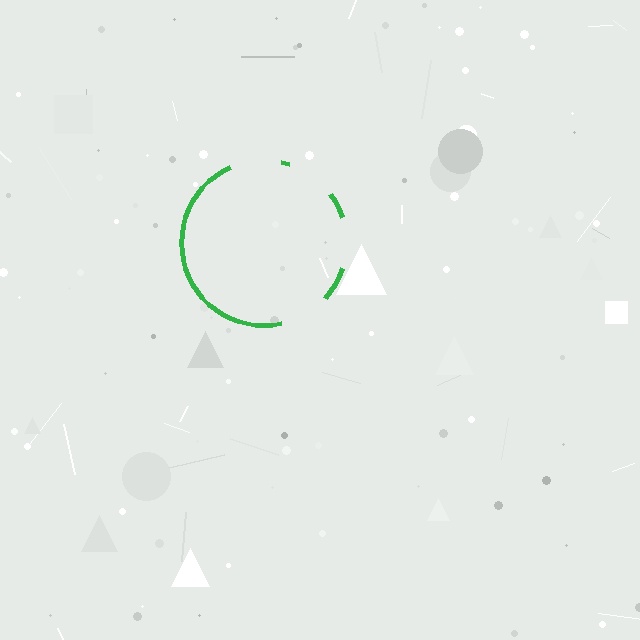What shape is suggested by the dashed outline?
The dashed outline suggests a circle.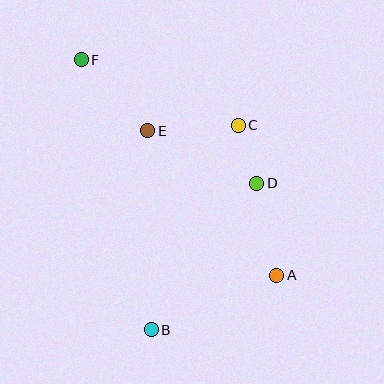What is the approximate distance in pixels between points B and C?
The distance between B and C is approximately 222 pixels.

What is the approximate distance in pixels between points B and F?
The distance between B and F is approximately 279 pixels.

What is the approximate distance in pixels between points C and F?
The distance between C and F is approximately 170 pixels.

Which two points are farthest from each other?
Points A and F are farthest from each other.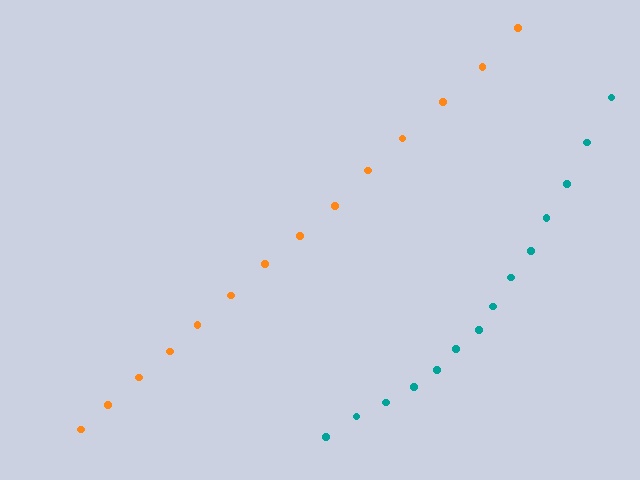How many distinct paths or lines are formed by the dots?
There are 2 distinct paths.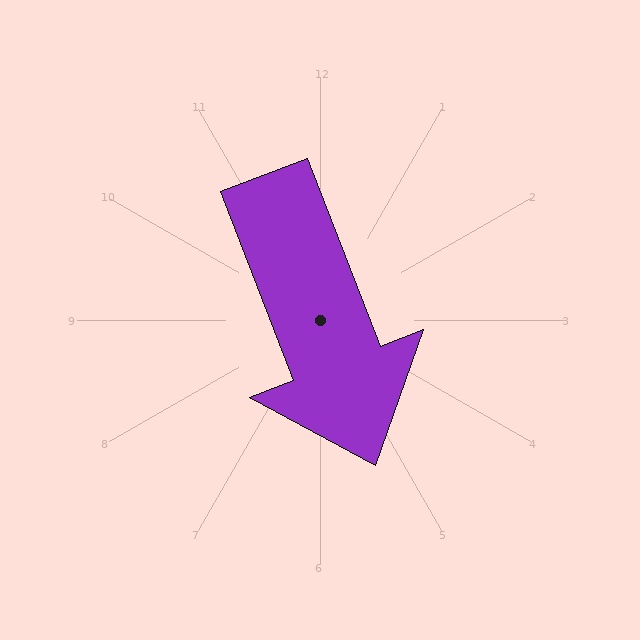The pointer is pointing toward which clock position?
Roughly 5 o'clock.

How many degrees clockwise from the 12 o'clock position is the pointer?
Approximately 159 degrees.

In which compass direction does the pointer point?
South.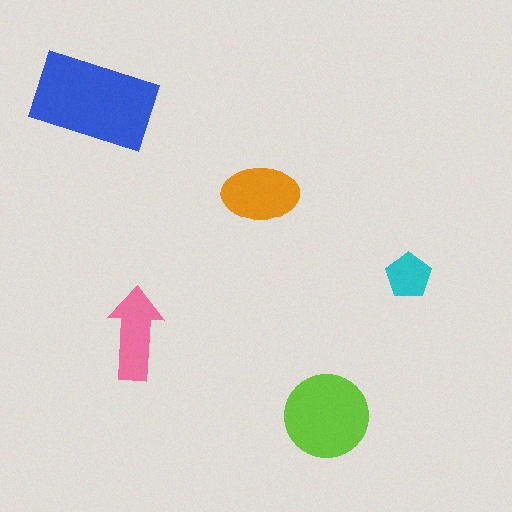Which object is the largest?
The blue rectangle.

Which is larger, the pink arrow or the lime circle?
The lime circle.